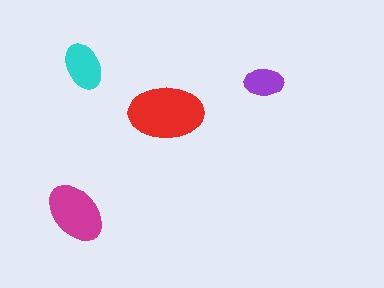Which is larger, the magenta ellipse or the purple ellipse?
The magenta one.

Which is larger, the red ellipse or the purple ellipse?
The red one.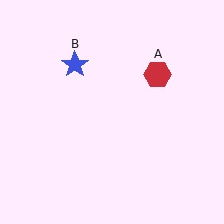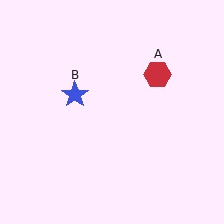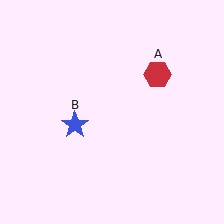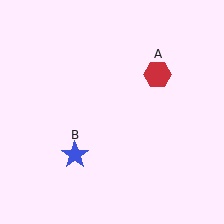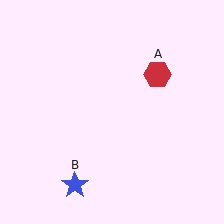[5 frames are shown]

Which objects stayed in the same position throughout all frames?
Red hexagon (object A) remained stationary.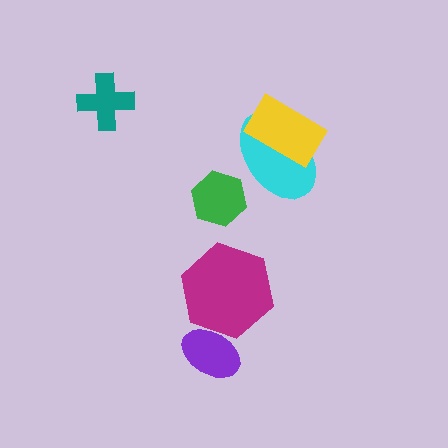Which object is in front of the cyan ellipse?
The yellow rectangle is in front of the cyan ellipse.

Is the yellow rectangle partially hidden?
No, no other shape covers it.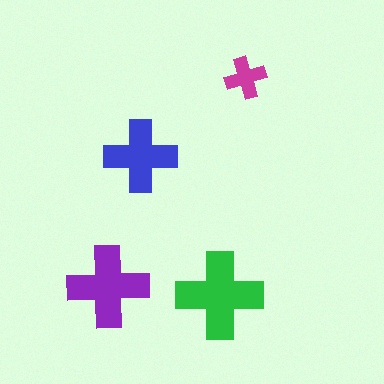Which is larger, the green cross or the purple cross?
The green one.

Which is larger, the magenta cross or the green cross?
The green one.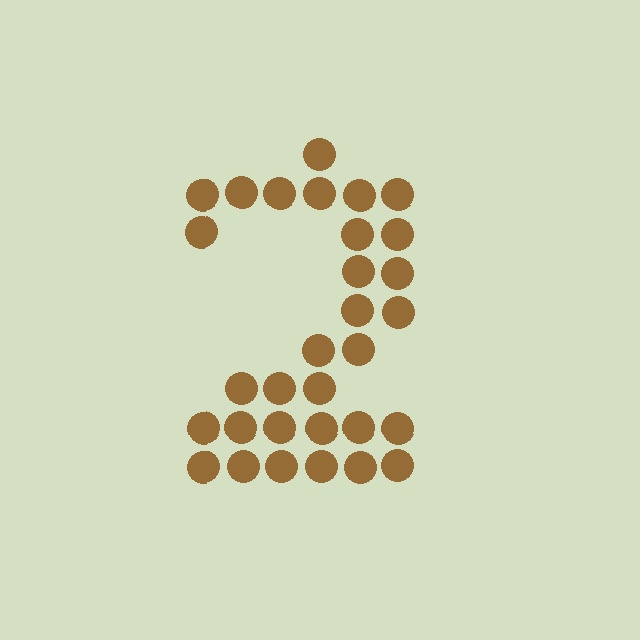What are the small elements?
The small elements are circles.